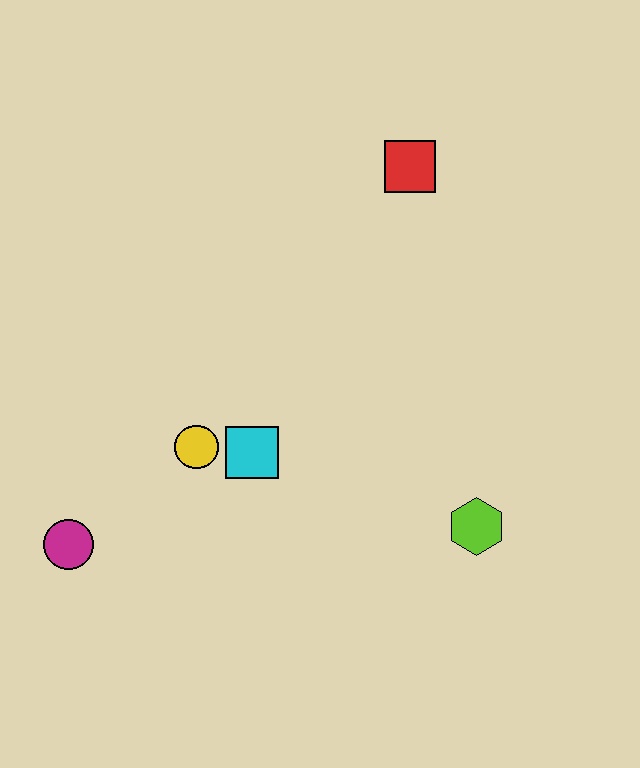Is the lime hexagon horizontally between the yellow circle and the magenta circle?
No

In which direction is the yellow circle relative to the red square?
The yellow circle is below the red square.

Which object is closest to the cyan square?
The yellow circle is closest to the cyan square.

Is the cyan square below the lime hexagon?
No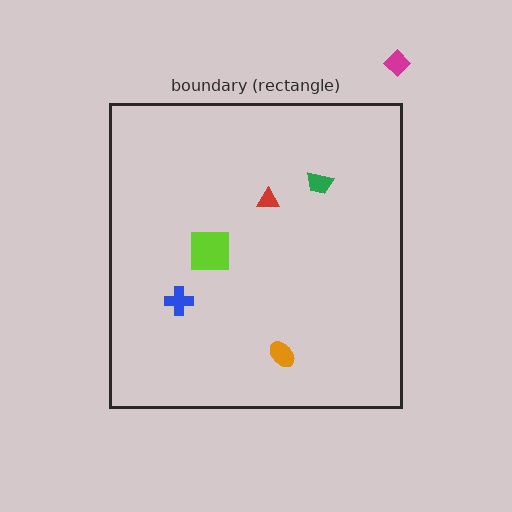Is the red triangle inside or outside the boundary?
Inside.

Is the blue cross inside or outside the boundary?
Inside.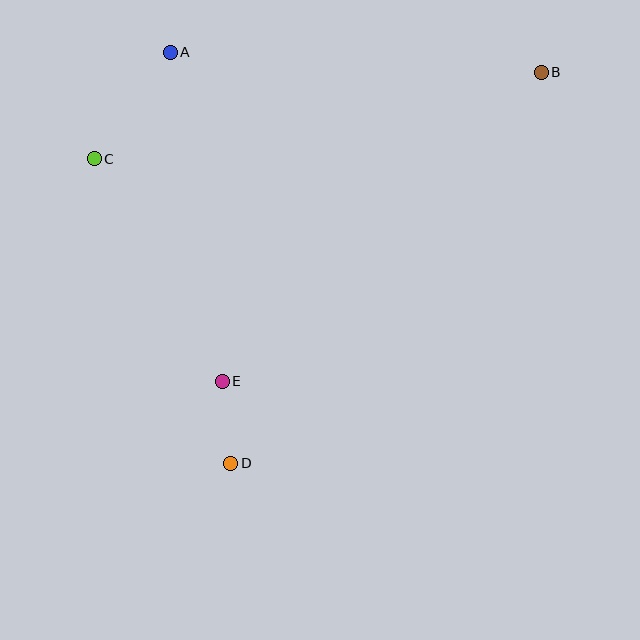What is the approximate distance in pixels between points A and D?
The distance between A and D is approximately 416 pixels.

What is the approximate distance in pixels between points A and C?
The distance between A and C is approximately 131 pixels.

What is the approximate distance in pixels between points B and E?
The distance between B and E is approximately 444 pixels.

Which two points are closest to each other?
Points D and E are closest to each other.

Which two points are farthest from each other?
Points B and D are farthest from each other.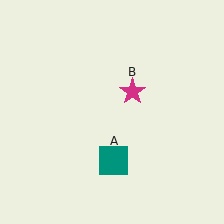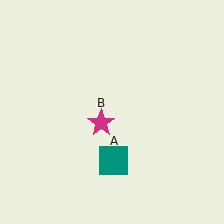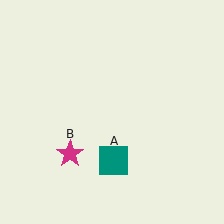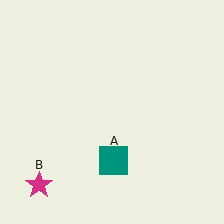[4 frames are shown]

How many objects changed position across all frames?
1 object changed position: magenta star (object B).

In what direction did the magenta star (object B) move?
The magenta star (object B) moved down and to the left.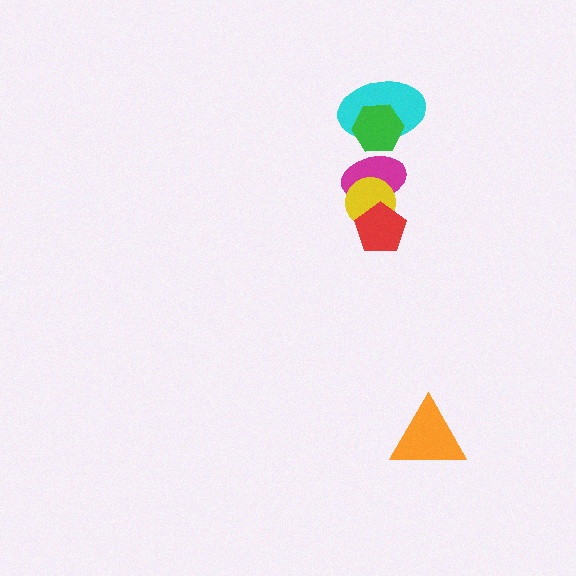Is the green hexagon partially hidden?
No, no other shape covers it.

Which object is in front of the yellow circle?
The red pentagon is in front of the yellow circle.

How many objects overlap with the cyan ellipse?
2 objects overlap with the cyan ellipse.